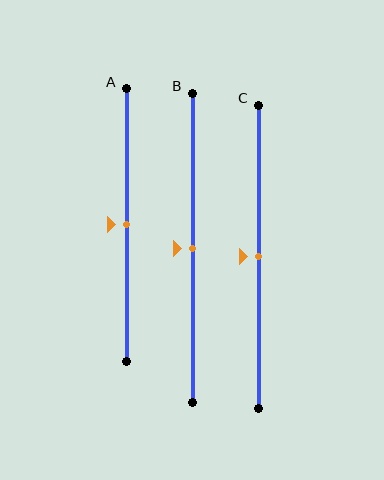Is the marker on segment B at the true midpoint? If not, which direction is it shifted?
Yes, the marker on segment B is at the true midpoint.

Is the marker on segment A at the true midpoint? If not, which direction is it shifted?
Yes, the marker on segment A is at the true midpoint.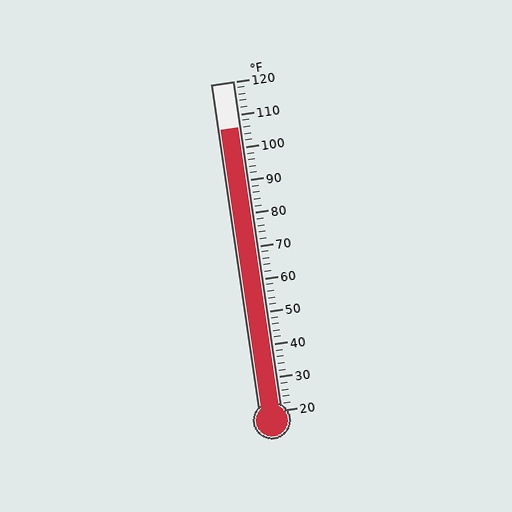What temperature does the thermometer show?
The thermometer shows approximately 106°F.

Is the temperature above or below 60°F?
The temperature is above 60°F.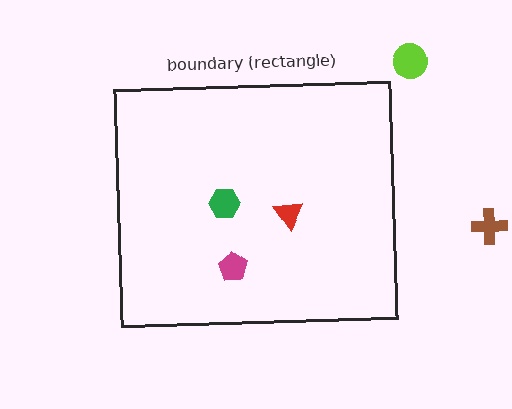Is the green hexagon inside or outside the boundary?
Inside.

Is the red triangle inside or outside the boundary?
Inside.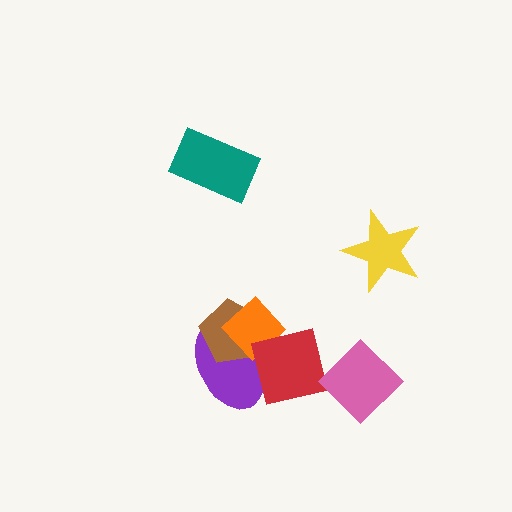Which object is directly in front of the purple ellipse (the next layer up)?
The brown pentagon is directly in front of the purple ellipse.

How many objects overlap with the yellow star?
0 objects overlap with the yellow star.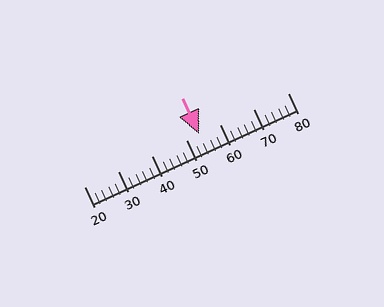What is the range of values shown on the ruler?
The ruler shows values from 20 to 80.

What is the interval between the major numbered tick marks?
The major tick marks are spaced 10 units apart.